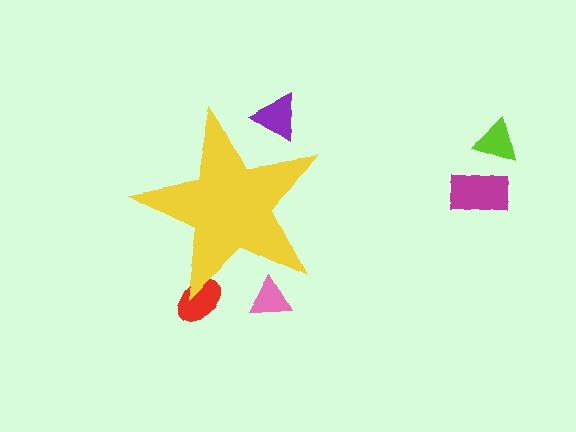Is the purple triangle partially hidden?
Yes, the purple triangle is partially hidden behind the yellow star.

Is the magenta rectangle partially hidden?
No, the magenta rectangle is fully visible.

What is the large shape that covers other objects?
A yellow star.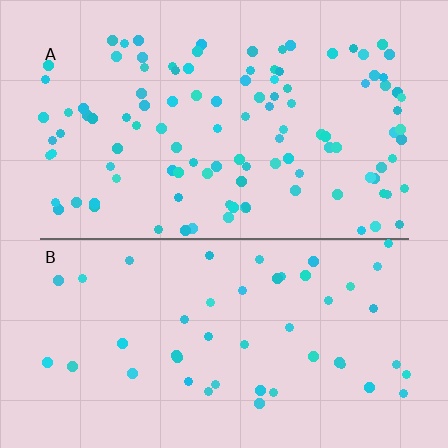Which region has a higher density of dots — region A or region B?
A (the top).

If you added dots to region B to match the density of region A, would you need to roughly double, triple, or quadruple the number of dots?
Approximately double.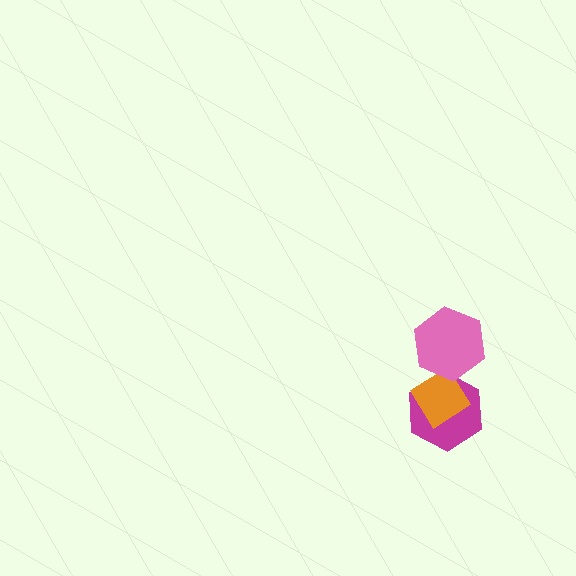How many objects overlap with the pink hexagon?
2 objects overlap with the pink hexagon.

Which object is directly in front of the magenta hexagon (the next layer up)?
The orange diamond is directly in front of the magenta hexagon.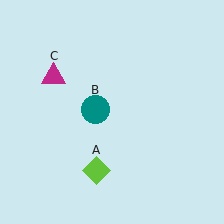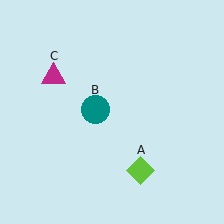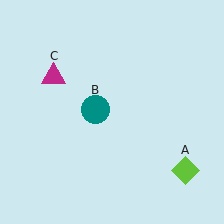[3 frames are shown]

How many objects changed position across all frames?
1 object changed position: lime diamond (object A).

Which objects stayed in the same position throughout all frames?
Teal circle (object B) and magenta triangle (object C) remained stationary.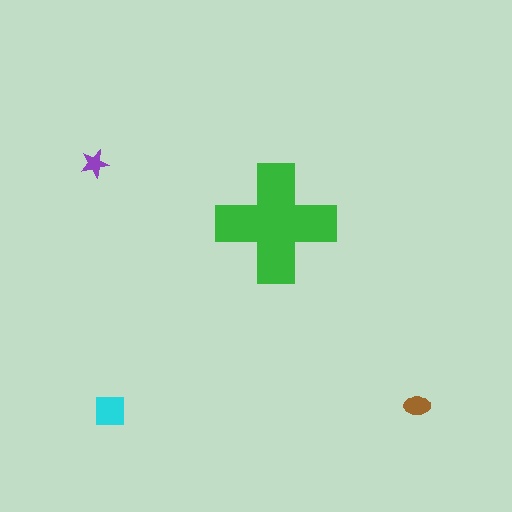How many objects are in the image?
There are 4 objects in the image.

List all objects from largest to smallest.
The green cross, the cyan square, the brown ellipse, the purple star.